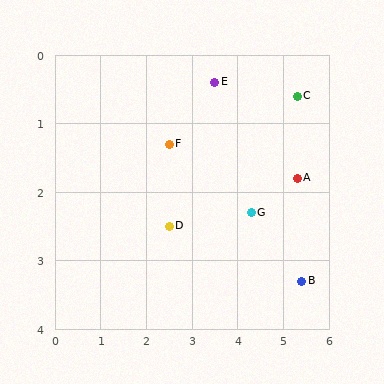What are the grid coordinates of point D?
Point D is at approximately (2.5, 2.5).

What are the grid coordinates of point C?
Point C is at approximately (5.3, 0.6).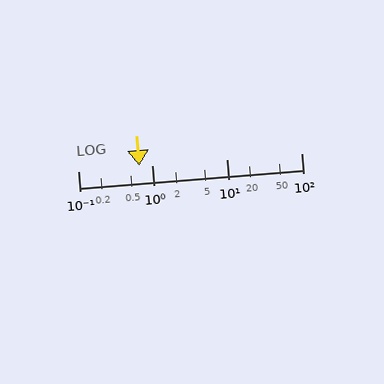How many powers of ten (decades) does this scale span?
The scale spans 3 decades, from 0.1 to 100.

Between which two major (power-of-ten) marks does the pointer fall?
The pointer is between 0.1 and 1.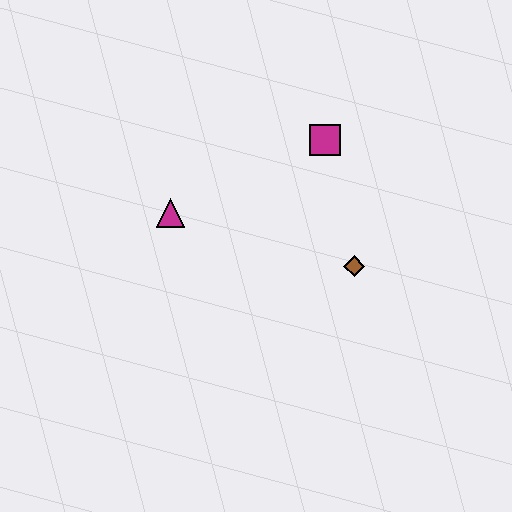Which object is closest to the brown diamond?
The magenta square is closest to the brown diamond.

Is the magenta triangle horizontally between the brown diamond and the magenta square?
No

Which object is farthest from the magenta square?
The magenta triangle is farthest from the magenta square.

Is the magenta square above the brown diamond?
Yes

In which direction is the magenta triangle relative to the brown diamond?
The magenta triangle is to the left of the brown diamond.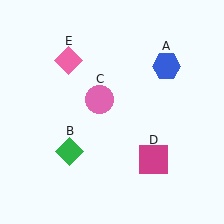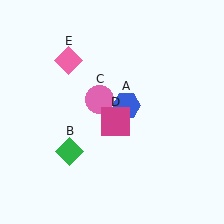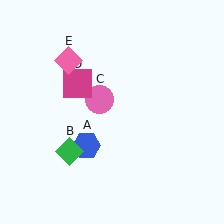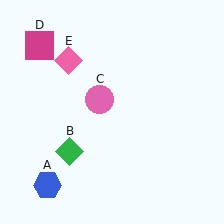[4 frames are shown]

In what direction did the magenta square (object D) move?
The magenta square (object D) moved up and to the left.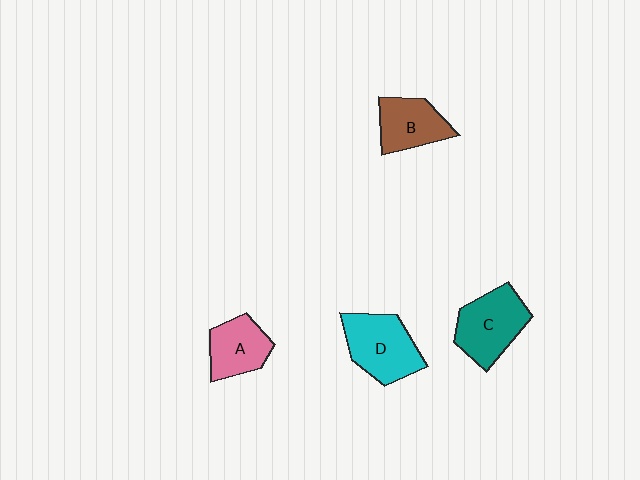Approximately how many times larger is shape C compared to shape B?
Approximately 1.3 times.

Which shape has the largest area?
Shape D (cyan).